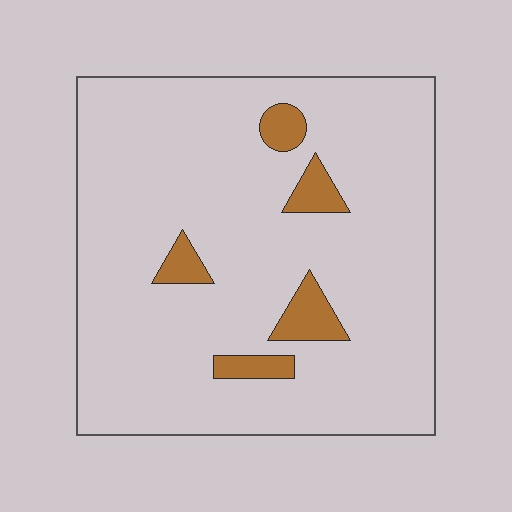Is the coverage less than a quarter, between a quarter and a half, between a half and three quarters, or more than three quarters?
Less than a quarter.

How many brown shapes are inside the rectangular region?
5.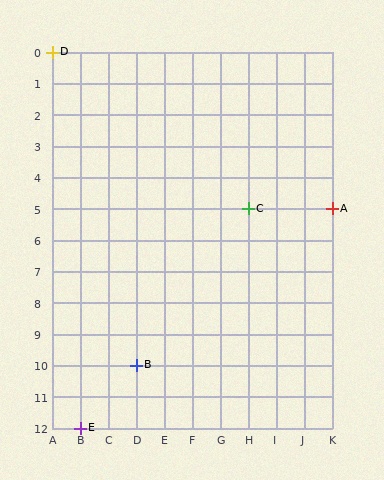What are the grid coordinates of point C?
Point C is at grid coordinates (H, 5).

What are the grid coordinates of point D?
Point D is at grid coordinates (A, 0).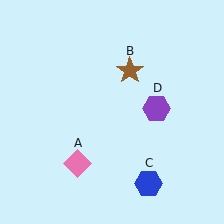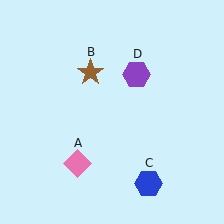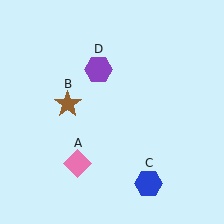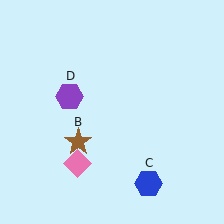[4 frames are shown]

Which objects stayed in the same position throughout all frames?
Pink diamond (object A) and blue hexagon (object C) remained stationary.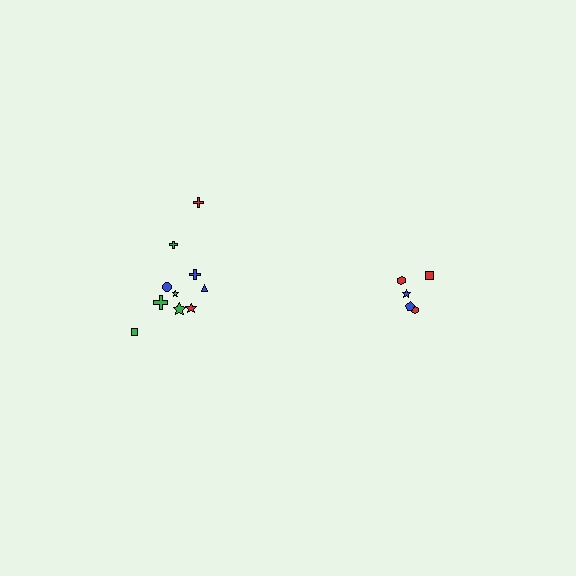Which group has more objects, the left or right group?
The left group.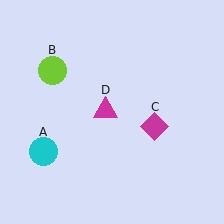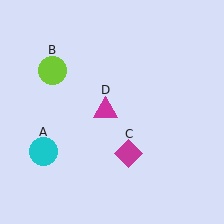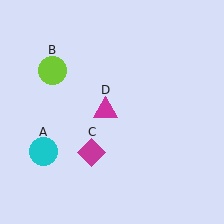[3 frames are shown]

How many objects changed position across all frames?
1 object changed position: magenta diamond (object C).